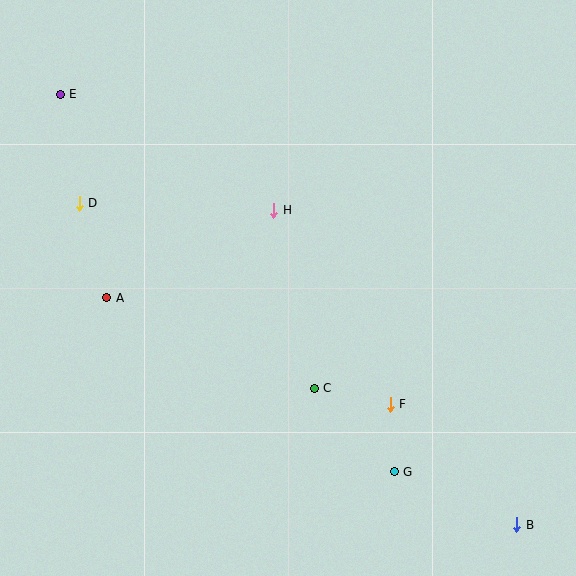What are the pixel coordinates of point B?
Point B is at (517, 525).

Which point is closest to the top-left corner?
Point E is closest to the top-left corner.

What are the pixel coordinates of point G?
Point G is at (394, 472).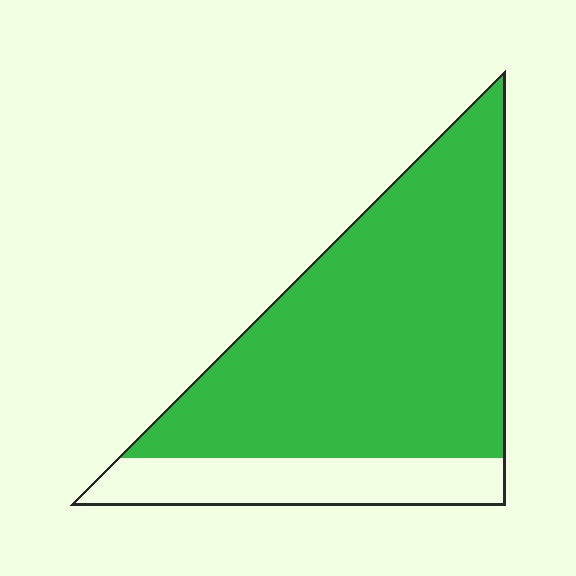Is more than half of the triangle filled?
Yes.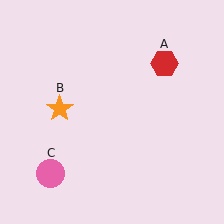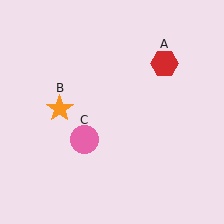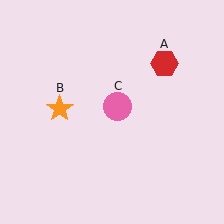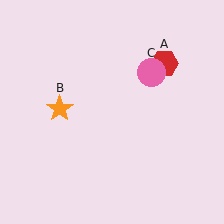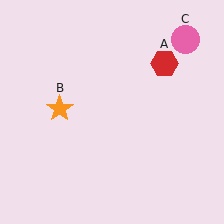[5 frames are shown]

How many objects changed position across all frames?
1 object changed position: pink circle (object C).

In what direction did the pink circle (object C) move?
The pink circle (object C) moved up and to the right.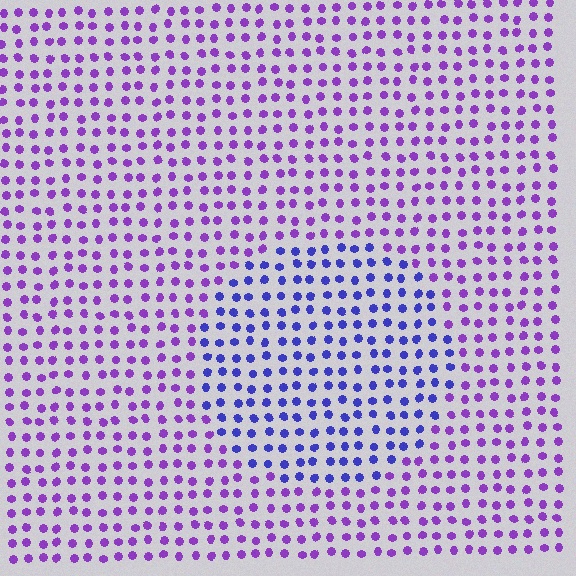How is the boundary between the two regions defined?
The boundary is defined purely by a slight shift in hue (about 37 degrees). Spacing, size, and orientation are identical on both sides.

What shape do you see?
I see a circle.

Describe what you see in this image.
The image is filled with small purple elements in a uniform arrangement. A circle-shaped region is visible where the elements are tinted to a slightly different hue, forming a subtle color boundary.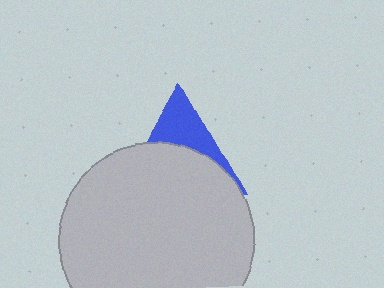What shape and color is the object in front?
The object in front is a light gray circle.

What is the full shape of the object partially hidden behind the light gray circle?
The partially hidden object is a blue triangle.